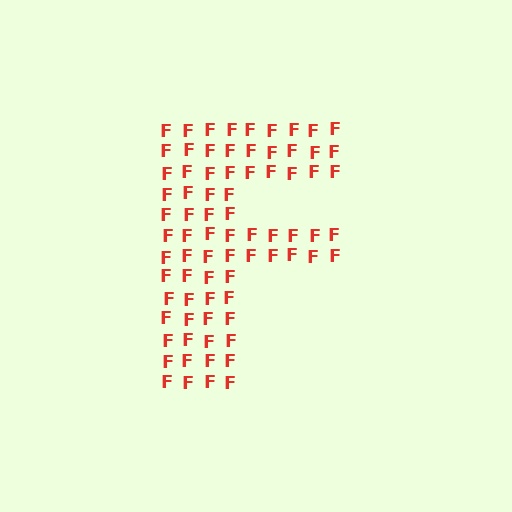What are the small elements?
The small elements are letter F's.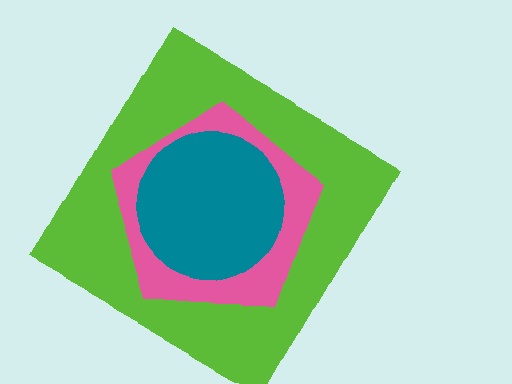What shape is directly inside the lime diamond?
The pink pentagon.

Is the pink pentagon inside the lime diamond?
Yes.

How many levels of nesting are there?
3.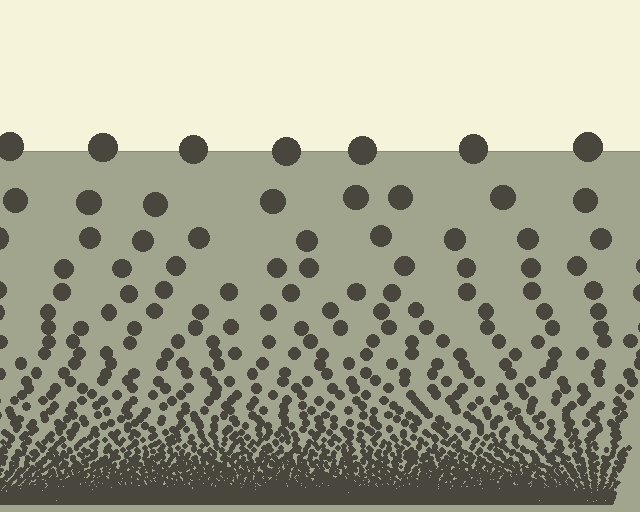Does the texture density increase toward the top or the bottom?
Density increases toward the bottom.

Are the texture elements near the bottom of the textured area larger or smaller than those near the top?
Smaller. The gradient is inverted — elements near the bottom are smaller and denser.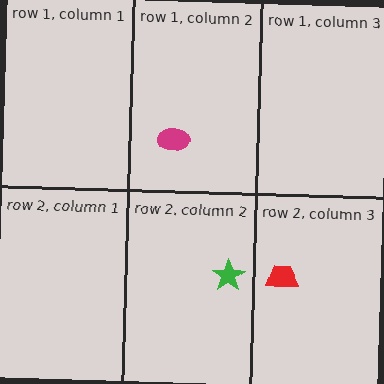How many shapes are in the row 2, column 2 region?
1.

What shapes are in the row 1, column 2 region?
The magenta ellipse.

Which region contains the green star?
The row 2, column 2 region.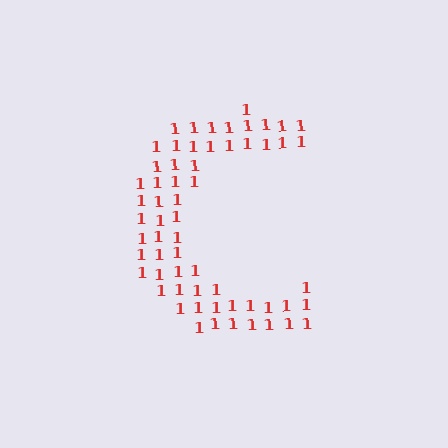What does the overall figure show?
The overall figure shows the letter C.